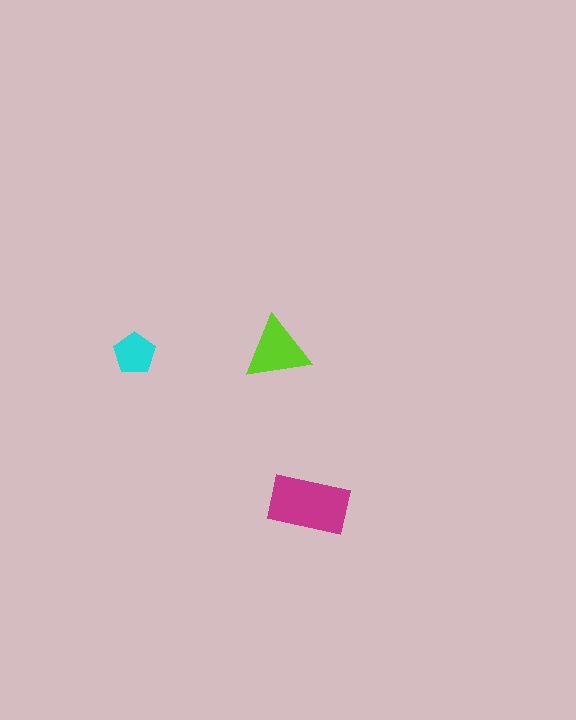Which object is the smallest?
The cyan pentagon.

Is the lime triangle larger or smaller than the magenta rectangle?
Smaller.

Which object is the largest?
The magenta rectangle.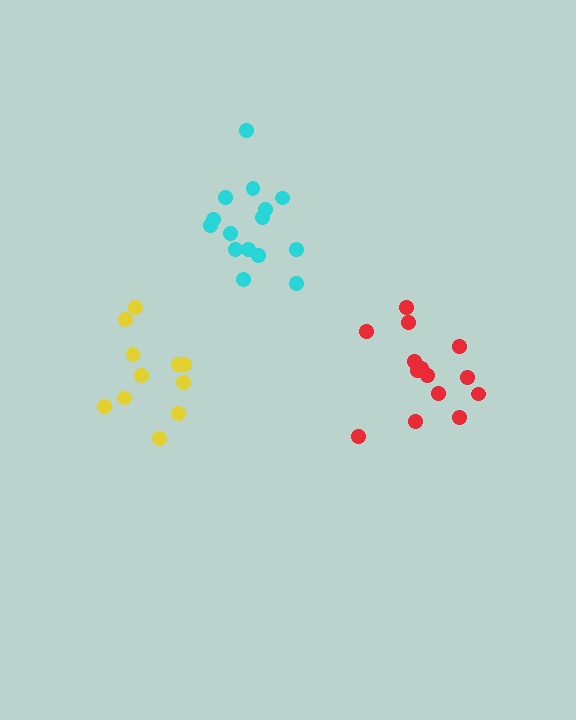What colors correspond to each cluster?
The clusters are colored: red, yellow, cyan.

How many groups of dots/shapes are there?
There are 3 groups.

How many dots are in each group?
Group 1: 14 dots, Group 2: 11 dots, Group 3: 15 dots (40 total).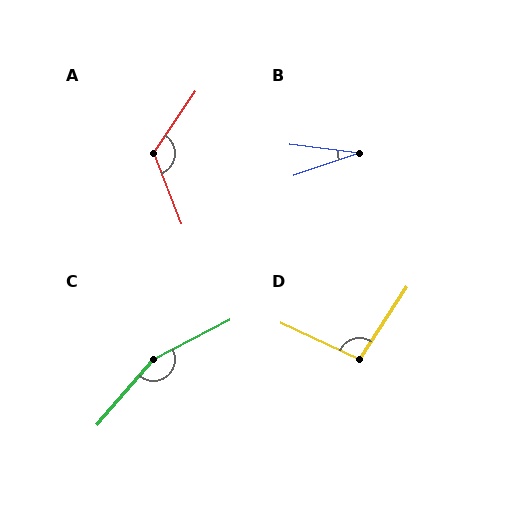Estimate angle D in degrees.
Approximately 99 degrees.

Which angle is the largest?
C, at approximately 158 degrees.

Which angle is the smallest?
B, at approximately 26 degrees.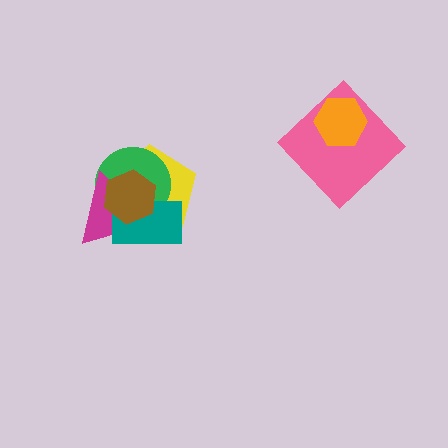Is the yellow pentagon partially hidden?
Yes, it is partially covered by another shape.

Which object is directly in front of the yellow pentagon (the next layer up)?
The green circle is directly in front of the yellow pentagon.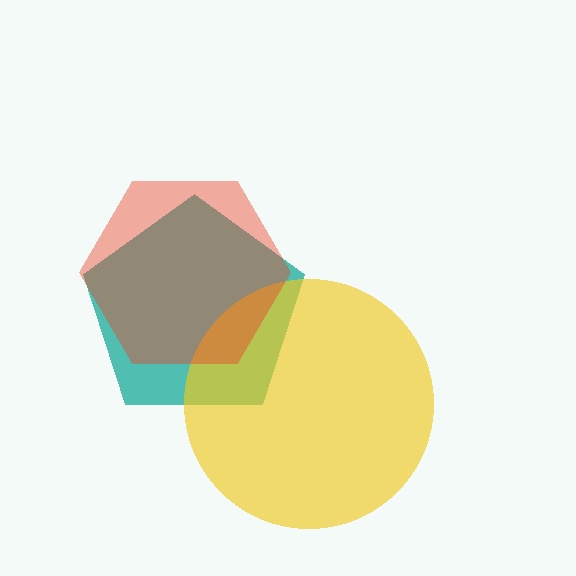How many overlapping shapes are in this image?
There are 3 overlapping shapes in the image.